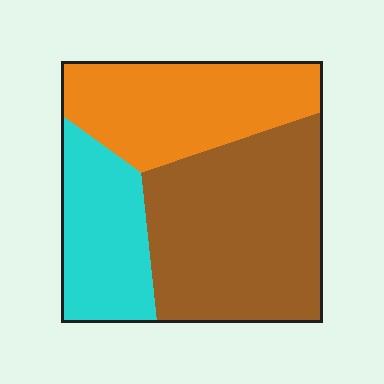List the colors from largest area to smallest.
From largest to smallest: brown, orange, cyan.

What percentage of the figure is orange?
Orange covers roughly 30% of the figure.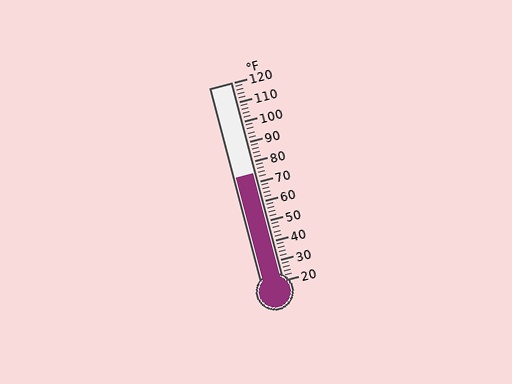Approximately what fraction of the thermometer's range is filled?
The thermometer is filled to approximately 55% of its range.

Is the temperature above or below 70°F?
The temperature is above 70°F.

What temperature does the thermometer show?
The thermometer shows approximately 74°F.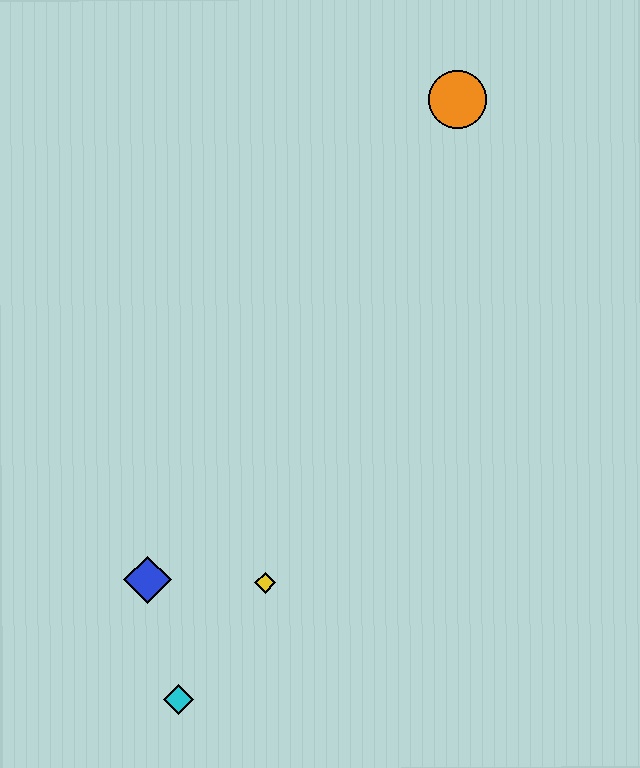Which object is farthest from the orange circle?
The cyan diamond is farthest from the orange circle.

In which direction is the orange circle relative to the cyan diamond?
The orange circle is above the cyan diamond.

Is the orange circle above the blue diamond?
Yes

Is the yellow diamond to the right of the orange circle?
No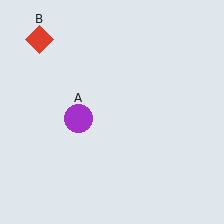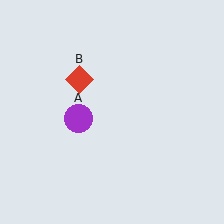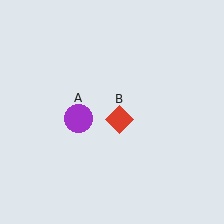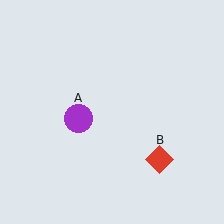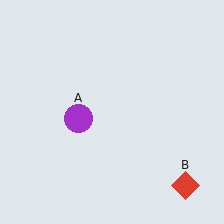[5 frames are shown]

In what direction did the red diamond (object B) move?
The red diamond (object B) moved down and to the right.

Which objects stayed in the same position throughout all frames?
Purple circle (object A) remained stationary.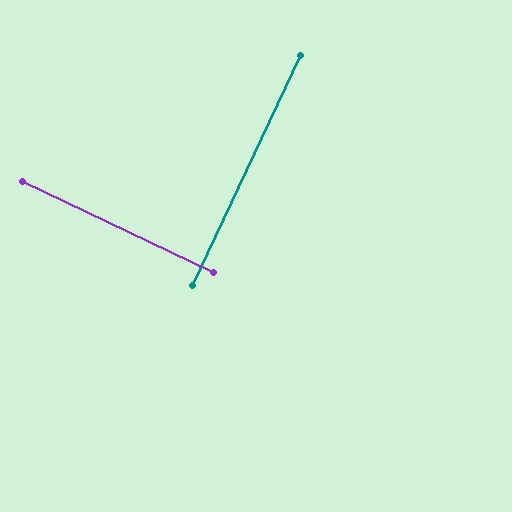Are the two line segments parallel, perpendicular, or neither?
Perpendicular — they meet at approximately 90°.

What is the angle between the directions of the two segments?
Approximately 90 degrees.